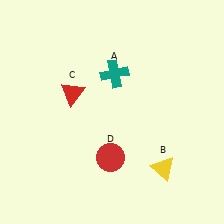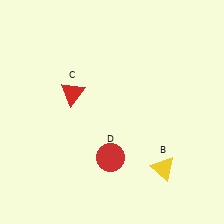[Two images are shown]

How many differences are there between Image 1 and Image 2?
There is 1 difference between the two images.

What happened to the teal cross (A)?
The teal cross (A) was removed in Image 2. It was in the top-right area of Image 1.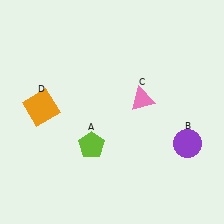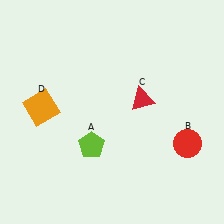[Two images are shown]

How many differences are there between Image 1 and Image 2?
There are 2 differences between the two images.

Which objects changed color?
B changed from purple to red. C changed from pink to red.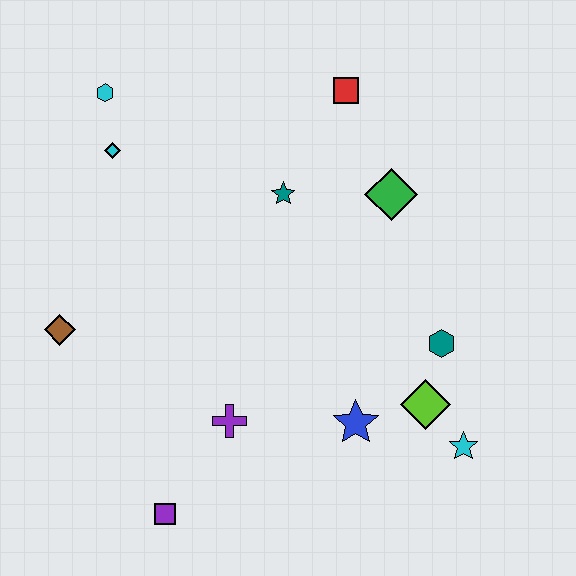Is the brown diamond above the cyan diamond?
No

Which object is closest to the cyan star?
The lime diamond is closest to the cyan star.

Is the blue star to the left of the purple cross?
No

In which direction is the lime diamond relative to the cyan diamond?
The lime diamond is to the right of the cyan diamond.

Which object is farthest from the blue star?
The cyan hexagon is farthest from the blue star.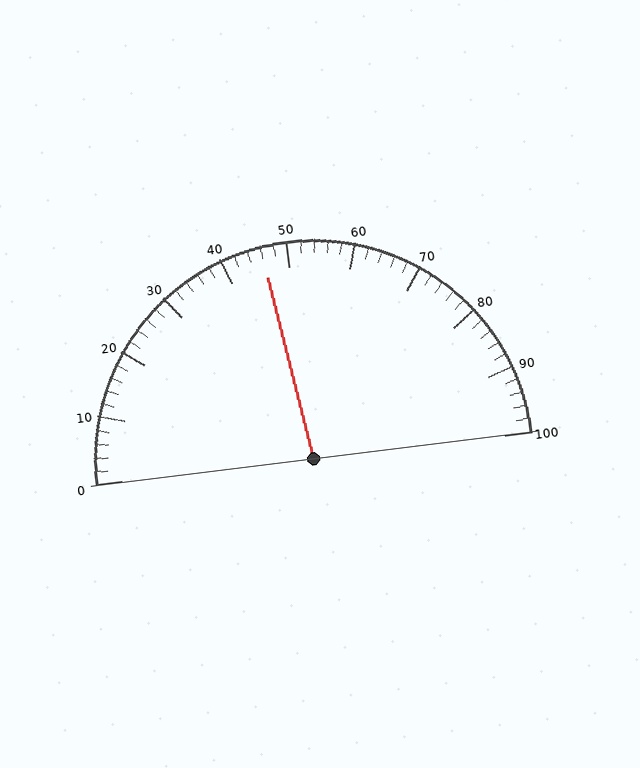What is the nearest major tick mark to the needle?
The nearest major tick mark is 50.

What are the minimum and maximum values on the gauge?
The gauge ranges from 0 to 100.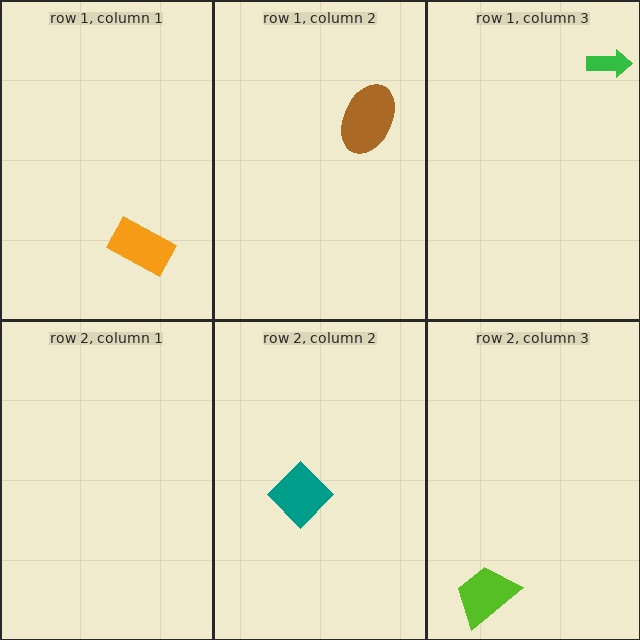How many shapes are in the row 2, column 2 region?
1.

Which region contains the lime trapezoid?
The row 2, column 3 region.